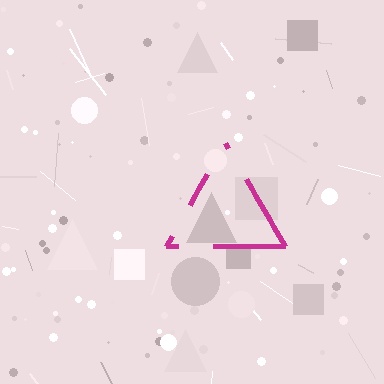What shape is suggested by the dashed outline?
The dashed outline suggests a triangle.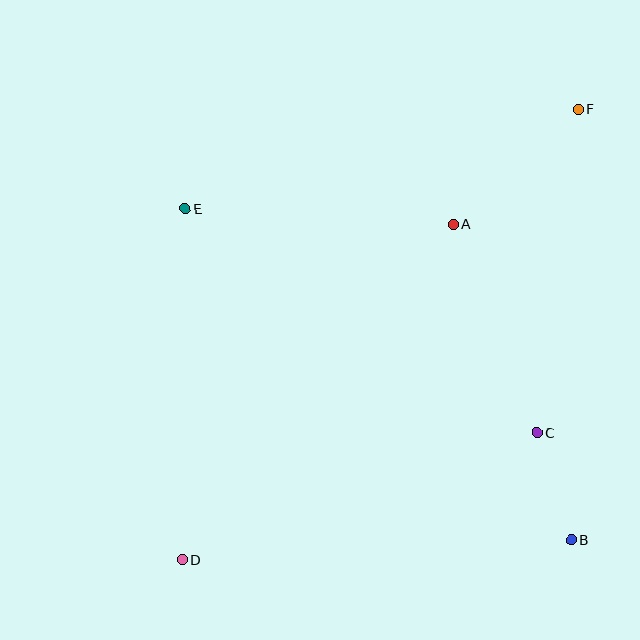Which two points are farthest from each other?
Points D and F are farthest from each other.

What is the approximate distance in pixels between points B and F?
The distance between B and F is approximately 431 pixels.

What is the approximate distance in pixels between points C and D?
The distance between C and D is approximately 376 pixels.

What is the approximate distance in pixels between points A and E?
The distance between A and E is approximately 268 pixels.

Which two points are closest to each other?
Points B and C are closest to each other.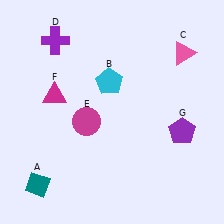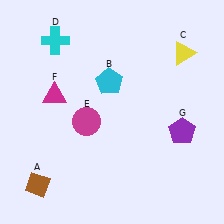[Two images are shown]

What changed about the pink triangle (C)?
In Image 1, C is pink. In Image 2, it changed to yellow.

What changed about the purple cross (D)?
In Image 1, D is purple. In Image 2, it changed to cyan.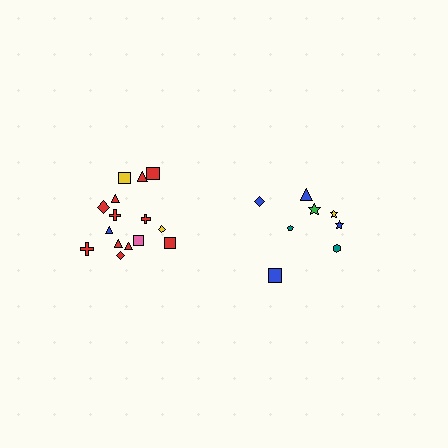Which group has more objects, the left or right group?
The left group.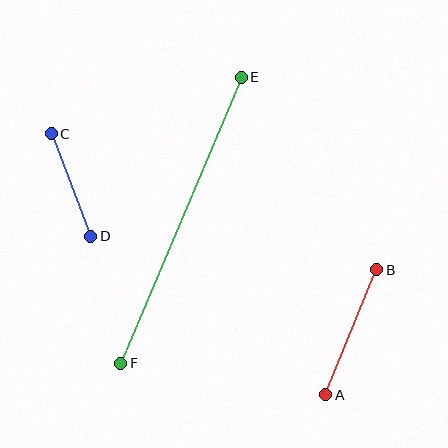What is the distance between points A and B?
The distance is approximately 135 pixels.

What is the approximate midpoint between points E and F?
The midpoint is at approximately (181, 220) pixels.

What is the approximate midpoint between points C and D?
The midpoint is at approximately (71, 185) pixels.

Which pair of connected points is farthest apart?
Points E and F are farthest apart.